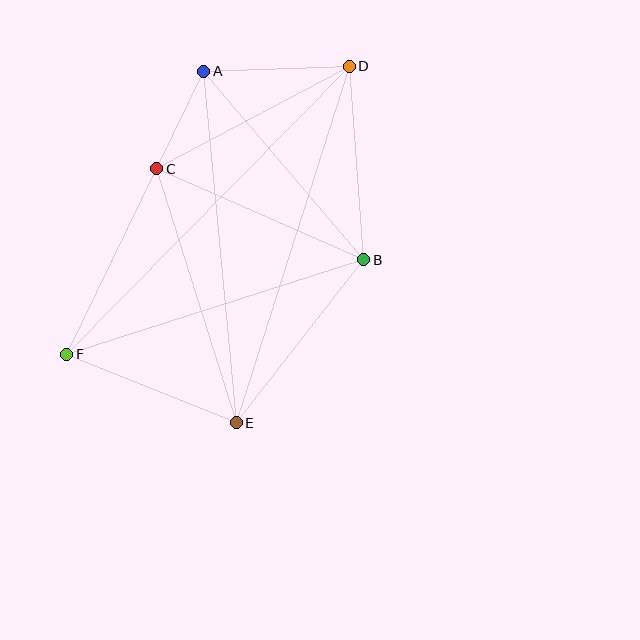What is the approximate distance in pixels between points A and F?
The distance between A and F is approximately 315 pixels.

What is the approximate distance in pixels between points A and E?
The distance between A and E is approximately 353 pixels.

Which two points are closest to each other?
Points A and C are closest to each other.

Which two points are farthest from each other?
Points D and F are farthest from each other.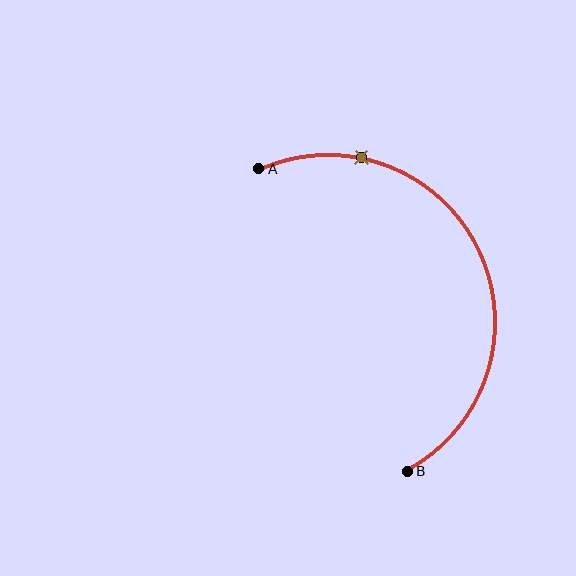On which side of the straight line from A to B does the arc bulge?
The arc bulges to the right of the straight line connecting A and B.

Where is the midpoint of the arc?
The arc midpoint is the point on the curve farthest from the straight line joining A and B. It sits to the right of that line.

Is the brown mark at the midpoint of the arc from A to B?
No. The brown mark lies on the arc but is closer to endpoint A. The arc midpoint would be at the point on the curve equidistant along the arc from both A and B.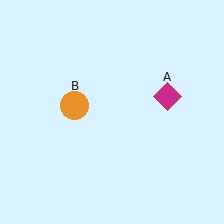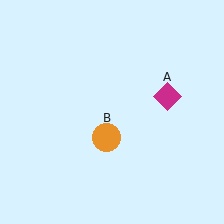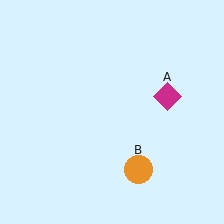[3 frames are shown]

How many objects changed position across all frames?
1 object changed position: orange circle (object B).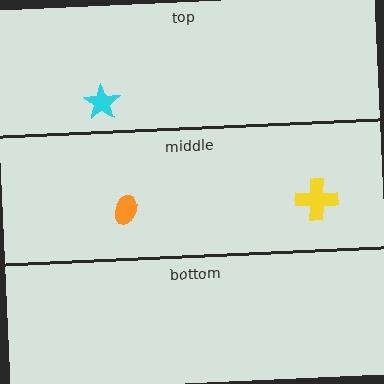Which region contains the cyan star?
The top region.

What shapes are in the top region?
The cyan star.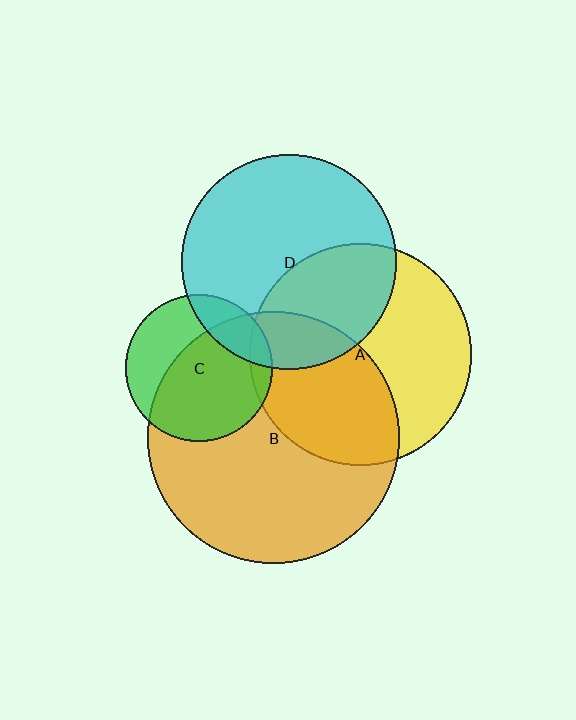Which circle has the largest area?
Circle B (orange).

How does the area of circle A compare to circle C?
Approximately 2.3 times.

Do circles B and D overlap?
Yes.